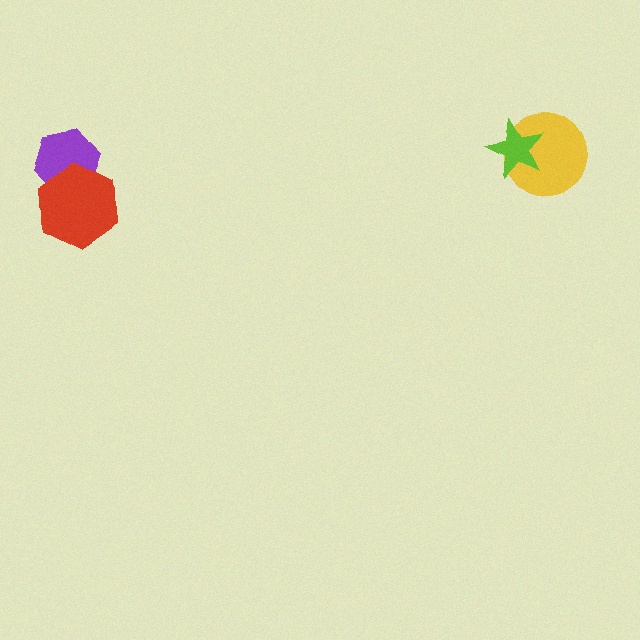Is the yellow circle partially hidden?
Yes, it is partially covered by another shape.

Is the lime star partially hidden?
No, no other shape covers it.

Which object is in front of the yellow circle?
The lime star is in front of the yellow circle.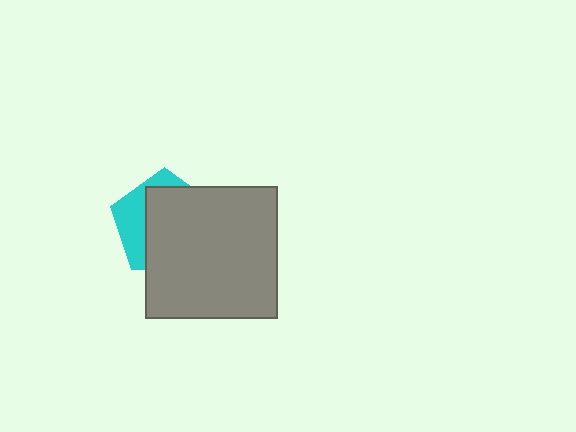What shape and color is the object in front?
The object in front is a gray square.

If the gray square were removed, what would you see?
You would see the complete cyan pentagon.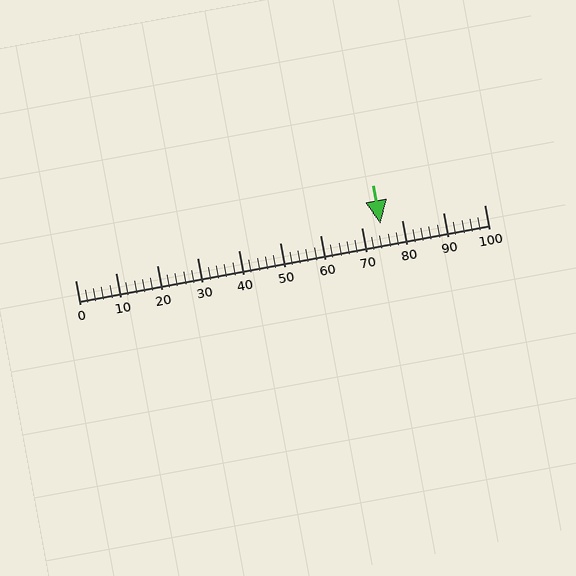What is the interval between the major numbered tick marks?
The major tick marks are spaced 10 units apart.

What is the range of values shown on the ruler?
The ruler shows values from 0 to 100.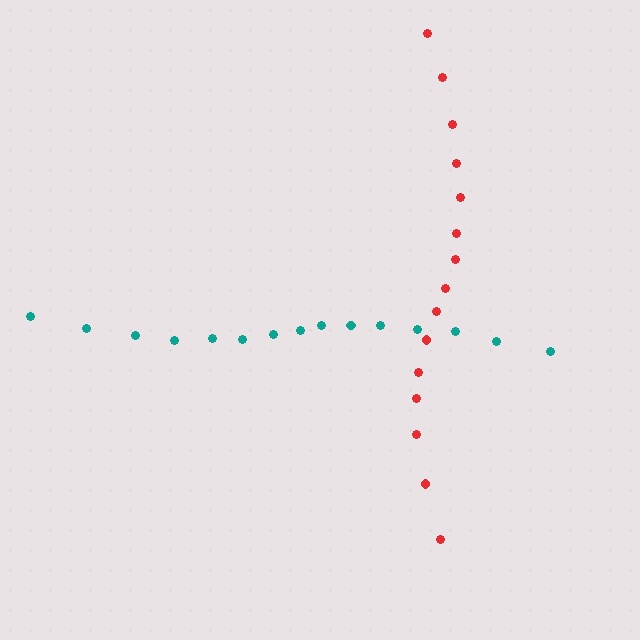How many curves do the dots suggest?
There are 2 distinct paths.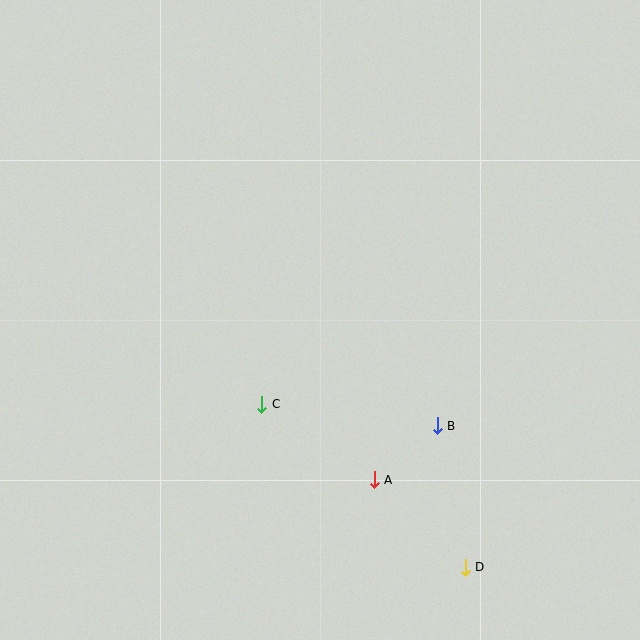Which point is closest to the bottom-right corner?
Point D is closest to the bottom-right corner.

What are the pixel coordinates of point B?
Point B is at (437, 426).